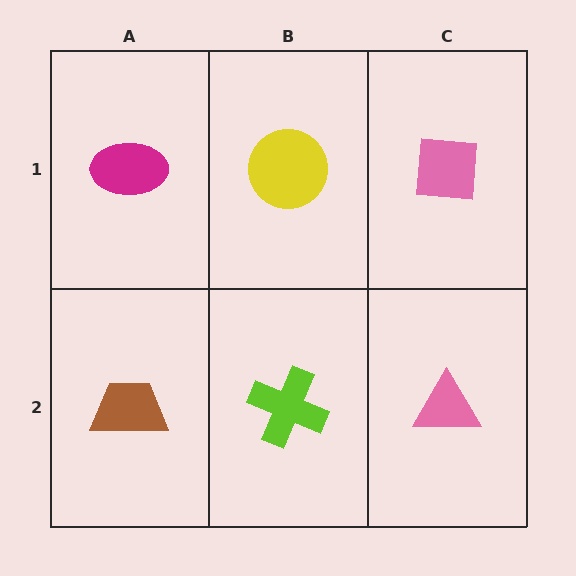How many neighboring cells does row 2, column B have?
3.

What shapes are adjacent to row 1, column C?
A pink triangle (row 2, column C), a yellow circle (row 1, column B).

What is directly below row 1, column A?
A brown trapezoid.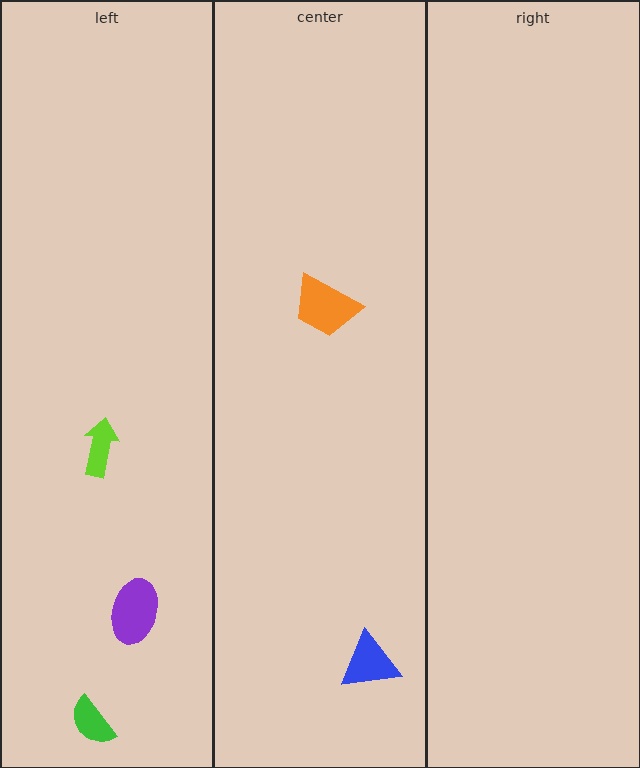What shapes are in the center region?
The blue triangle, the orange trapezoid.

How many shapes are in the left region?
3.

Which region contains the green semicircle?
The left region.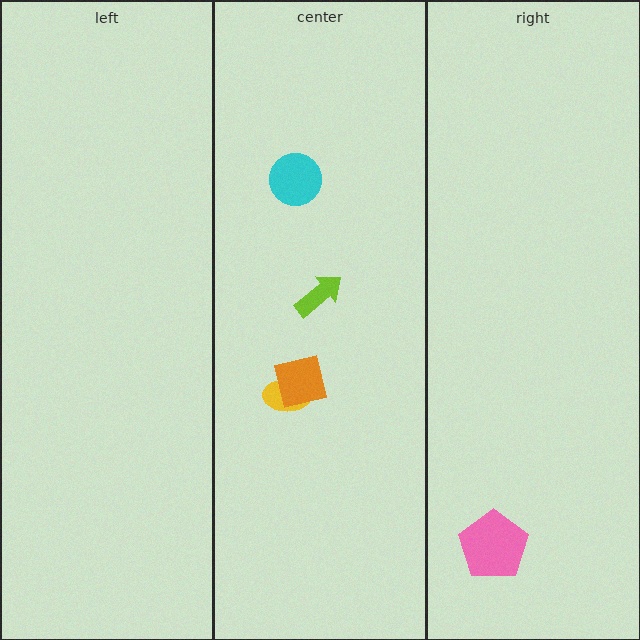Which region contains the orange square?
The center region.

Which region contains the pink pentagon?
The right region.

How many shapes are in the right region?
1.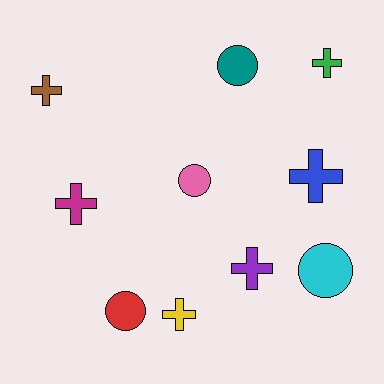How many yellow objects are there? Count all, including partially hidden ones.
There is 1 yellow object.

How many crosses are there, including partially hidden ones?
There are 6 crosses.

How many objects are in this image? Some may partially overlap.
There are 10 objects.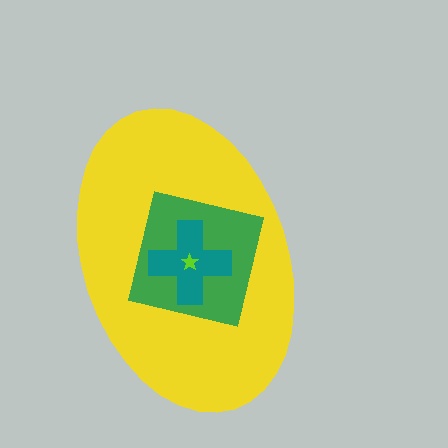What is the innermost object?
The lime star.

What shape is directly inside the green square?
The teal cross.